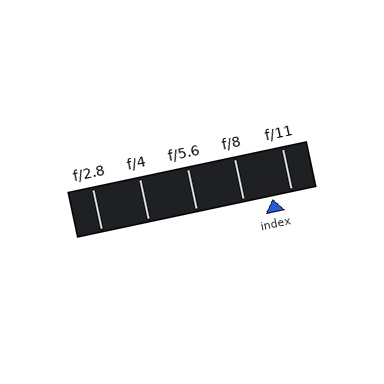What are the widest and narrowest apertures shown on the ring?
The widest aperture shown is f/2.8 and the narrowest is f/11.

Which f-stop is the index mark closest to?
The index mark is closest to f/11.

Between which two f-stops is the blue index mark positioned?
The index mark is between f/8 and f/11.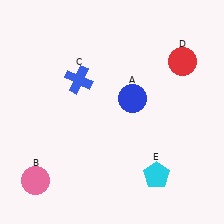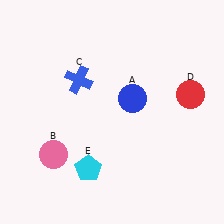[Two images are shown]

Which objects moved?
The objects that moved are: the pink circle (B), the red circle (D), the cyan pentagon (E).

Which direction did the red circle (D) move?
The red circle (D) moved down.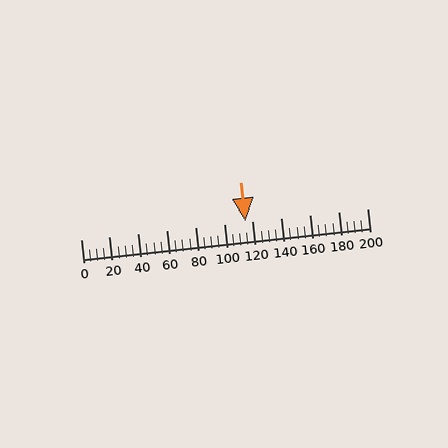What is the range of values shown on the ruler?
The ruler shows values from 0 to 200.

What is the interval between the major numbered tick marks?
The major tick marks are spaced 20 units apart.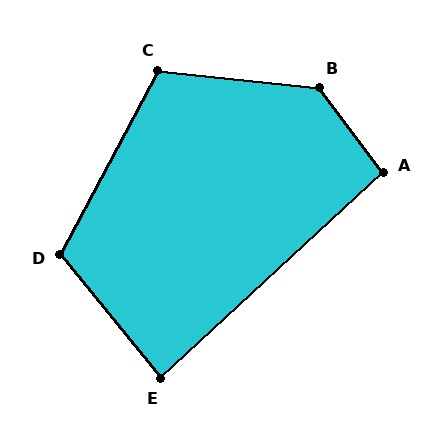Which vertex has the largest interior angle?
B, at approximately 132 degrees.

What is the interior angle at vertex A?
Approximately 96 degrees (obtuse).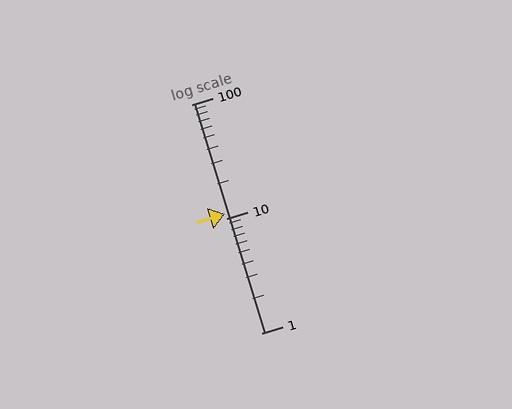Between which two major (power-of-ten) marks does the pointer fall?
The pointer is between 10 and 100.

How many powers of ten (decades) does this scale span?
The scale spans 2 decades, from 1 to 100.